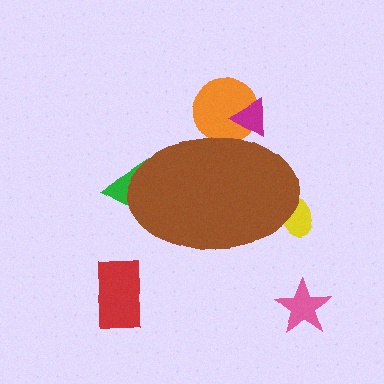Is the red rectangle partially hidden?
No, the red rectangle is fully visible.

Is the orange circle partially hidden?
Yes, the orange circle is partially hidden behind the brown ellipse.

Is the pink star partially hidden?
No, the pink star is fully visible.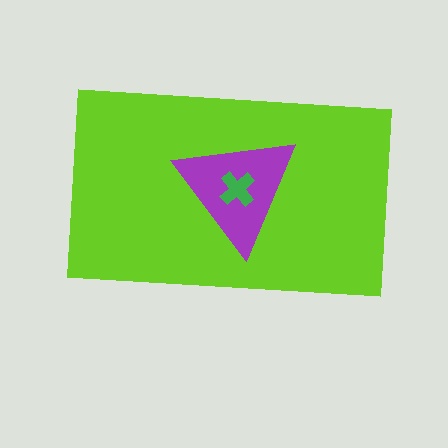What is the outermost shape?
The lime rectangle.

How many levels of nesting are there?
3.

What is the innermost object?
The green cross.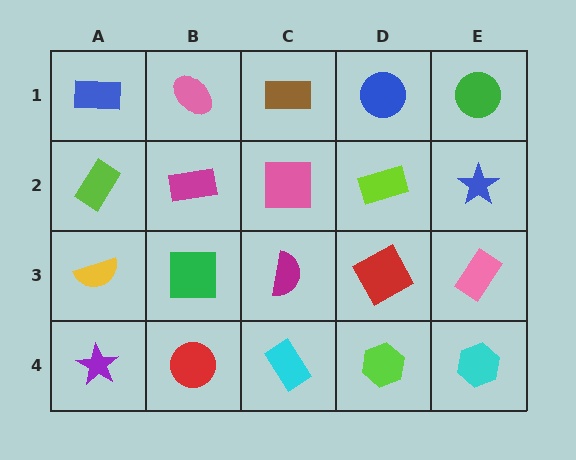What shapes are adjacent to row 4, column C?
A magenta semicircle (row 3, column C), a red circle (row 4, column B), a lime hexagon (row 4, column D).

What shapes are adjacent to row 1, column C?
A pink square (row 2, column C), a pink ellipse (row 1, column B), a blue circle (row 1, column D).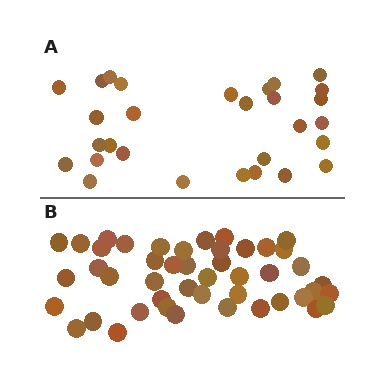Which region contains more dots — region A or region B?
Region B (the bottom region) has more dots.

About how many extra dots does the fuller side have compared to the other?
Region B has approximately 15 more dots than region A.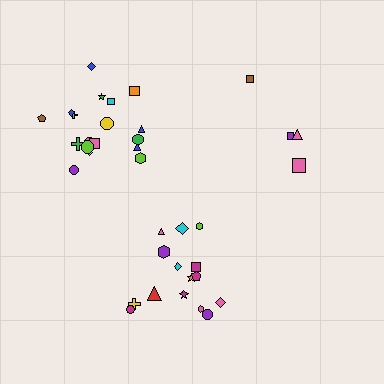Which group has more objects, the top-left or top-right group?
The top-left group.